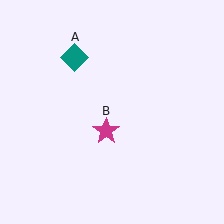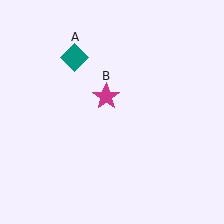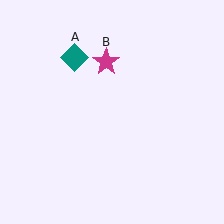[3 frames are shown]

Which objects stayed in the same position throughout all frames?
Teal diamond (object A) remained stationary.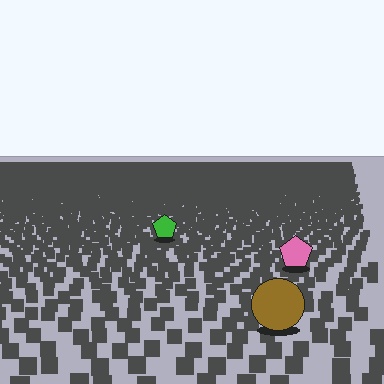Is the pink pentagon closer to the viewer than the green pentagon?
Yes. The pink pentagon is closer — you can tell from the texture gradient: the ground texture is coarser near it.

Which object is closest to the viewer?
The brown circle is closest. The texture marks near it are larger and more spread out.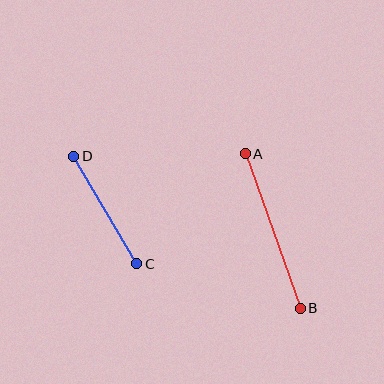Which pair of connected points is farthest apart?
Points A and B are farthest apart.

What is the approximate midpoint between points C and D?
The midpoint is at approximately (105, 210) pixels.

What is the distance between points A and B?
The distance is approximately 164 pixels.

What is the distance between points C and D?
The distance is approximately 125 pixels.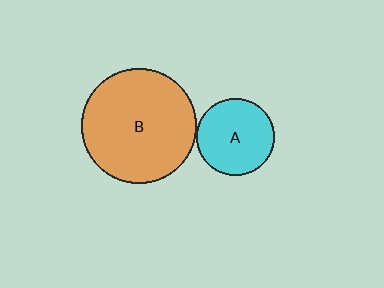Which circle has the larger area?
Circle B (orange).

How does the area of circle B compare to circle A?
Approximately 2.2 times.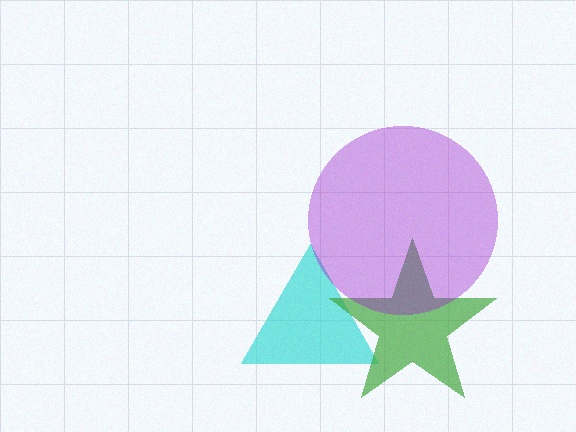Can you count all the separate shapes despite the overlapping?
Yes, there are 3 separate shapes.